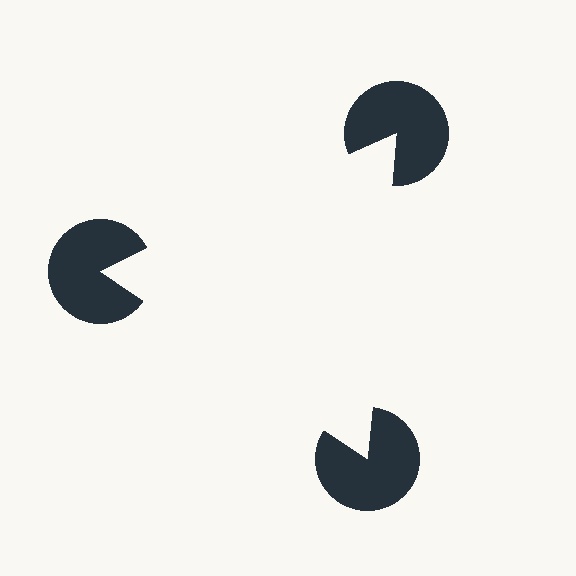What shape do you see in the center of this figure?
An illusory triangle — its edges are inferred from the aligned wedge cuts in the pac-man discs, not physically drawn.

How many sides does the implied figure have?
3 sides.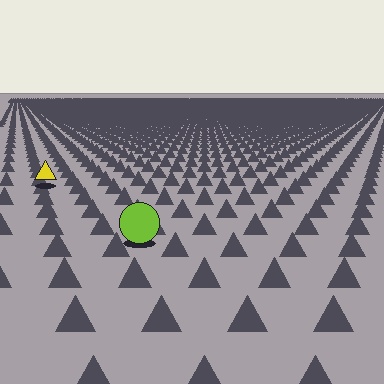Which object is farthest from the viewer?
The yellow triangle is farthest from the viewer. It appears smaller and the ground texture around it is denser.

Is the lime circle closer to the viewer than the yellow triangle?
Yes. The lime circle is closer — you can tell from the texture gradient: the ground texture is coarser near it.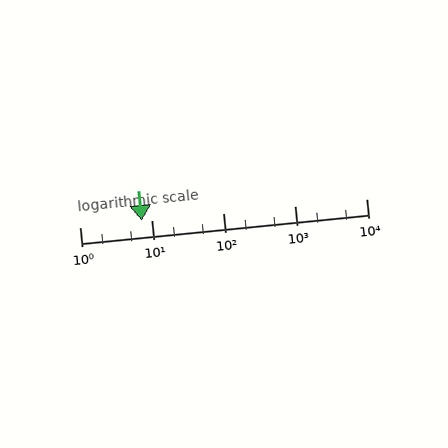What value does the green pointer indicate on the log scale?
The pointer indicates approximately 7.3.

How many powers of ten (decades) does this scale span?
The scale spans 4 decades, from 1 to 10000.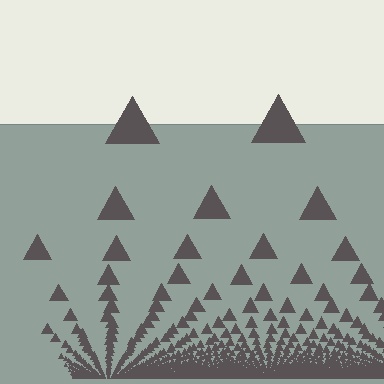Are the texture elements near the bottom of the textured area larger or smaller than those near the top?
Smaller. The gradient is inverted — elements near the bottom are smaller and denser.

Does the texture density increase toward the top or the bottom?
Density increases toward the bottom.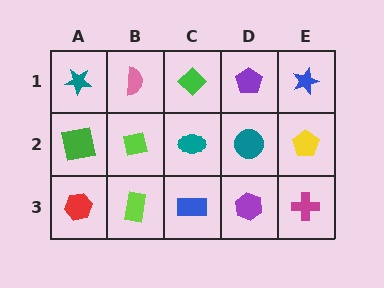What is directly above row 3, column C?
A teal ellipse.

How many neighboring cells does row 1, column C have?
3.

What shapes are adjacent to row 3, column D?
A teal circle (row 2, column D), a blue rectangle (row 3, column C), a magenta cross (row 3, column E).